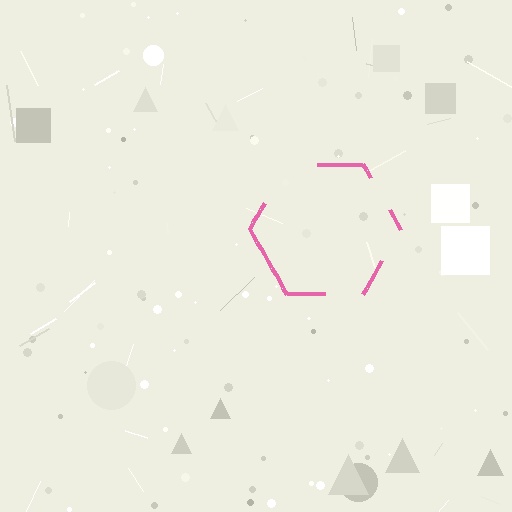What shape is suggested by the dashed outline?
The dashed outline suggests a hexagon.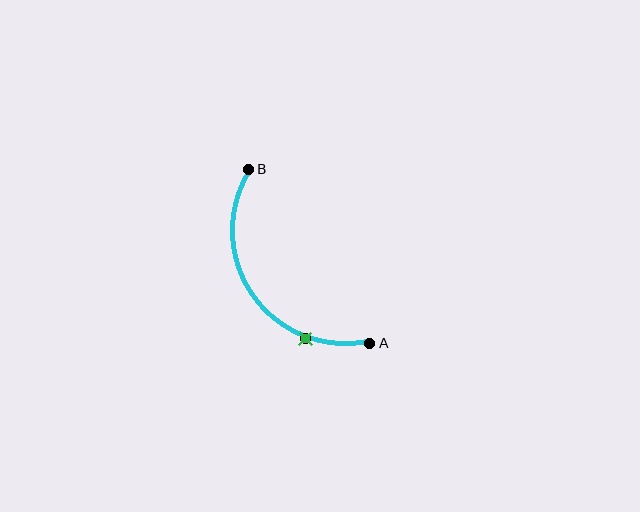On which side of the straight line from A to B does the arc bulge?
The arc bulges below and to the left of the straight line connecting A and B.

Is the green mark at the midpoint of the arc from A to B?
No. The green mark lies on the arc but is closer to endpoint A. The arc midpoint would be at the point on the curve equidistant along the arc from both A and B.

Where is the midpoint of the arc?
The arc midpoint is the point on the curve farthest from the straight line joining A and B. It sits below and to the left of that line.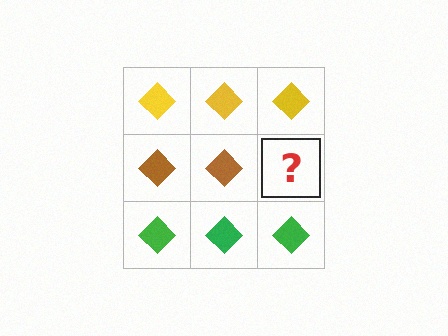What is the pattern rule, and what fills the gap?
The rule is that each row has a consistent color. The gap should be filled with a brown diamond.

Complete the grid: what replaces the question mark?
The question mark should be replaced with a brown diamond.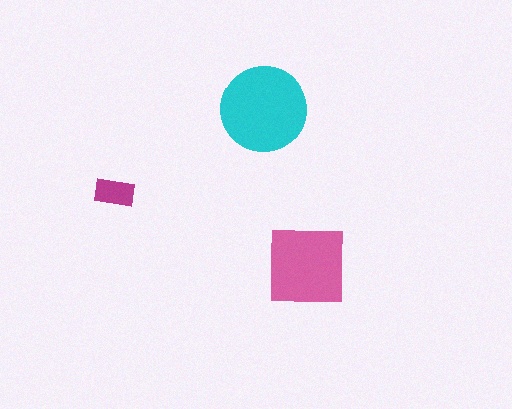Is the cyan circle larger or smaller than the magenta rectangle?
Larger.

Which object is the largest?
The cyan circle.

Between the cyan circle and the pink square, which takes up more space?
The cyan circle.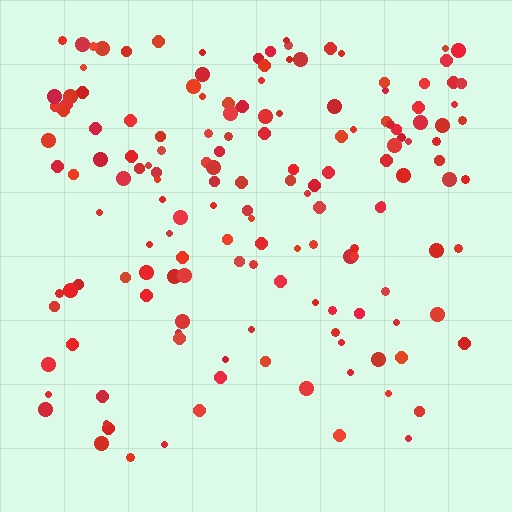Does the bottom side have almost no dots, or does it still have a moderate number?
Still a moderate number, just noticeably fewer than the top.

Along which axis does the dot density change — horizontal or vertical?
Vertical.